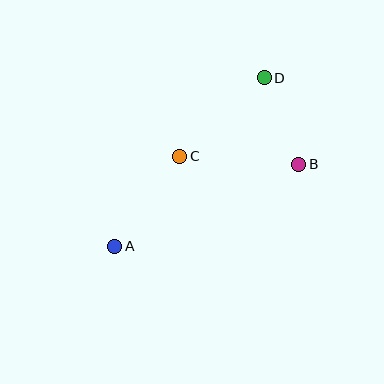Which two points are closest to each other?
Points B and D are closest to each other.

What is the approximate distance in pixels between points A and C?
The distance between A and C is approximately 111 pixels.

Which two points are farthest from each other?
Points A and D are farthest from each other.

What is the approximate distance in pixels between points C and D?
The distance between C and D is approximately 115 pixels.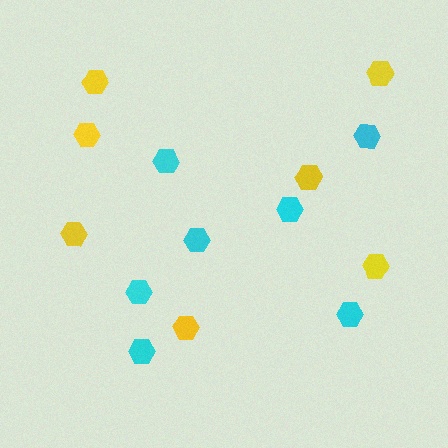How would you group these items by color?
There are 2 groups: one group of yellow hexagons (7) and one group of cyan hexagons (7).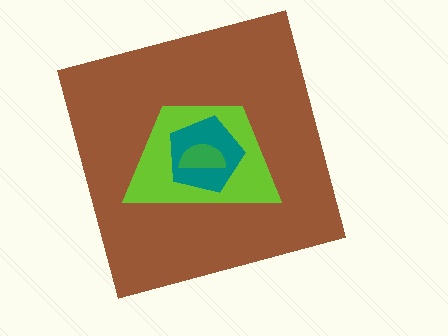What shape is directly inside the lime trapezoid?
The teal pentagon.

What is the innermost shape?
The green semicircle.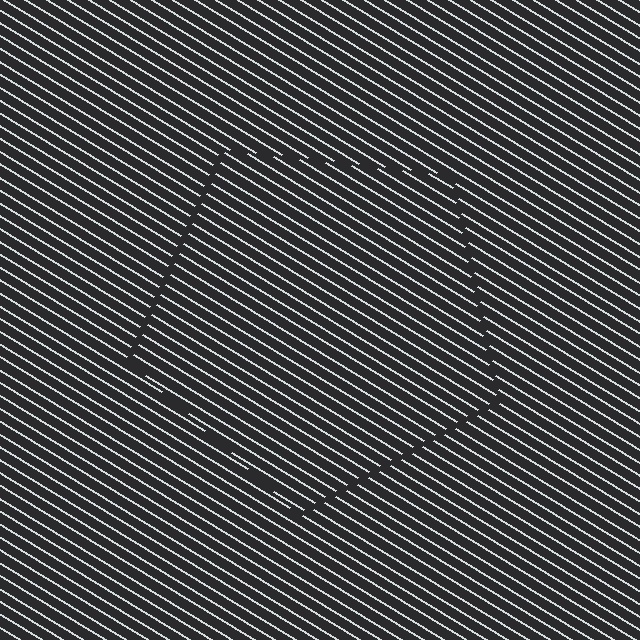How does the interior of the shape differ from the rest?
The interior of the shape contains the same grating, shifted by half a period — the contour is defined by the phase discontinuity where line-ends from the inner and outer gratings abut.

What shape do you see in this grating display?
An illusory pentagon. The interior of the shape contains the same grating, shifted by half a period — the contour is defined by the phase discontinuity where line-ends from the inner and outer gratings abut.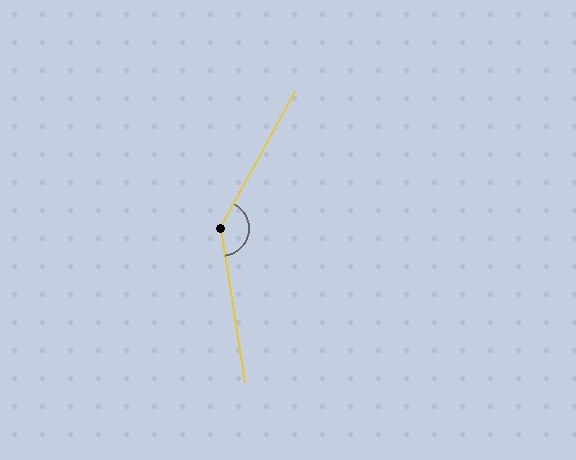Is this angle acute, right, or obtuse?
It is obtuse.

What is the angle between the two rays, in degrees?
Approximately 143 degrees.